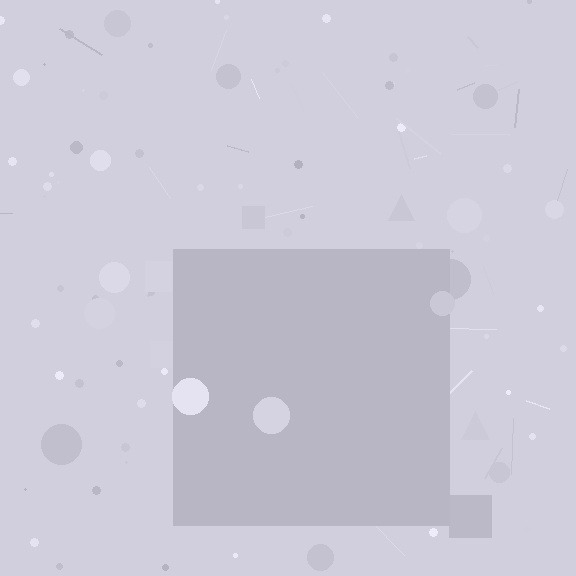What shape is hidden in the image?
A square is hidden in the image.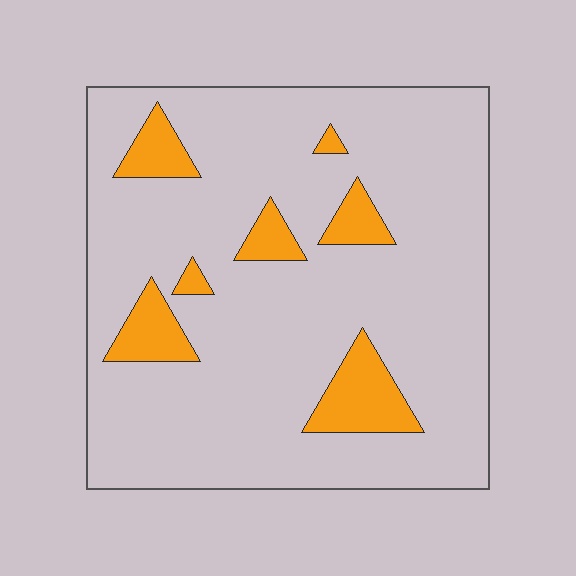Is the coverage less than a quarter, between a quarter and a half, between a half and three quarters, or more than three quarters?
Less than a quarter.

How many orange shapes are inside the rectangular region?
7.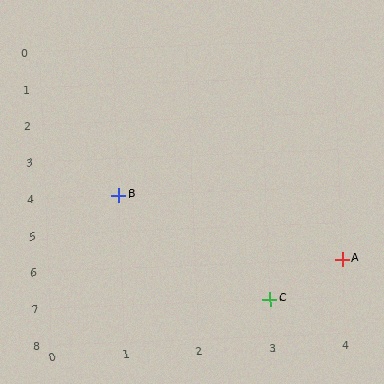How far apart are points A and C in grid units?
Points A and C are 1 column and 1 row apart (about 1.4 grid units diagonally).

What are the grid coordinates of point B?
Point B is at grid coordinates (1, 4).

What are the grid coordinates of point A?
Point A is at grid coordinates (4, 6).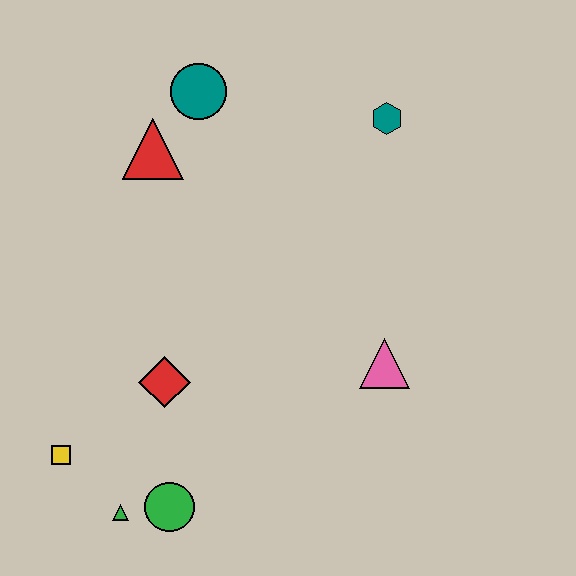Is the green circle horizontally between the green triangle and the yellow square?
No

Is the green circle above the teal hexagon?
No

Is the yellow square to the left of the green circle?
Yes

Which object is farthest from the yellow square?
The teal hexagon is farthest from the yellow square.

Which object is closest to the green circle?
The green triangle is closest to the green circle.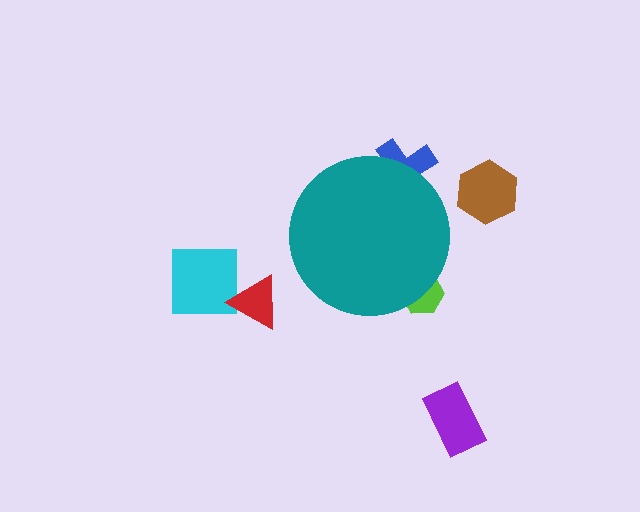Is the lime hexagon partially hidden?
Yes, the lime hexagon is partially hidden behind the teal circle.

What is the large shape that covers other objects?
A teal circle.